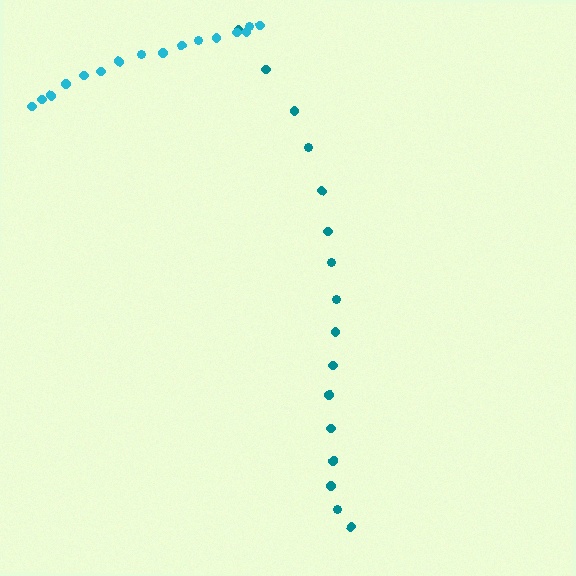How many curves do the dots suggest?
There are 2 distinct paths.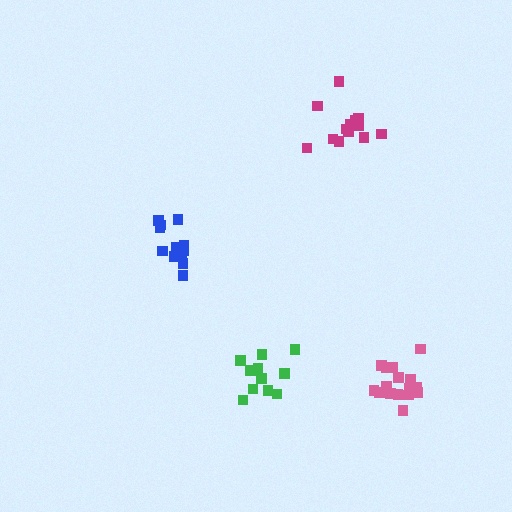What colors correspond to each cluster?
The clusters are colored: green, magenta, blue, pink.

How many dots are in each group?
Group 1: 11 dots, Group 2: 13 dots, Group 3: 13 dots, Group 4: 16 dots (53 total).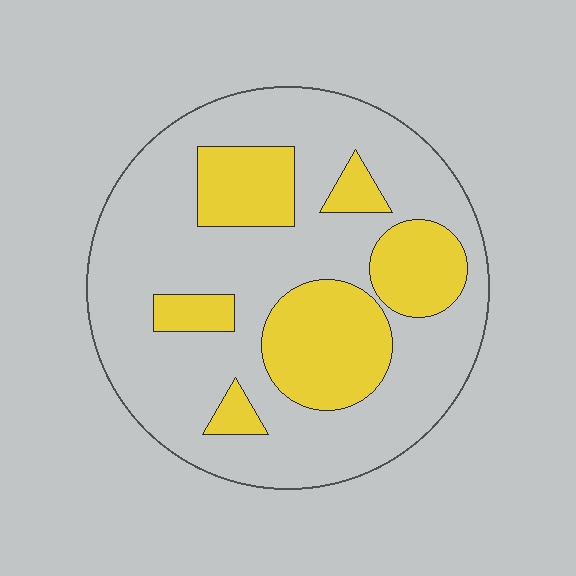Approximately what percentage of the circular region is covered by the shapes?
Approximately 30%.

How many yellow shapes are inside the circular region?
6.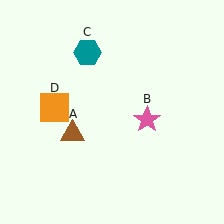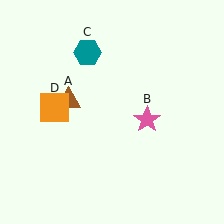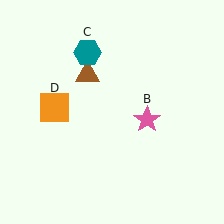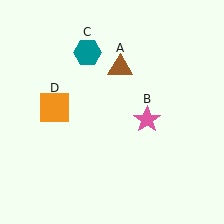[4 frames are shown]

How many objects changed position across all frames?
1 object changed position: brown triangle (object A).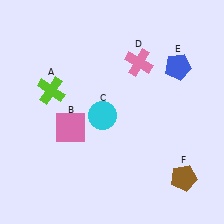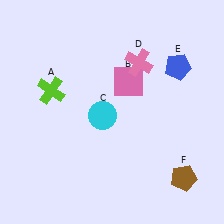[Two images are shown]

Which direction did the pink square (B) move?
The pink square (B) moved right.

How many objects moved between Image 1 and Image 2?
1 object moved between the two images.